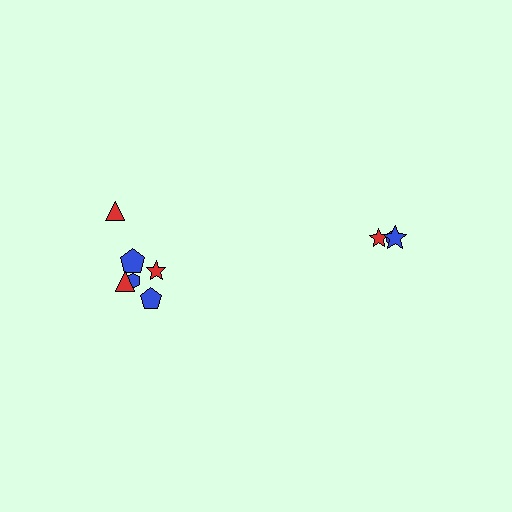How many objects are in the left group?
There are 6 objects.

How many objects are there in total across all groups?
There are 9 objects.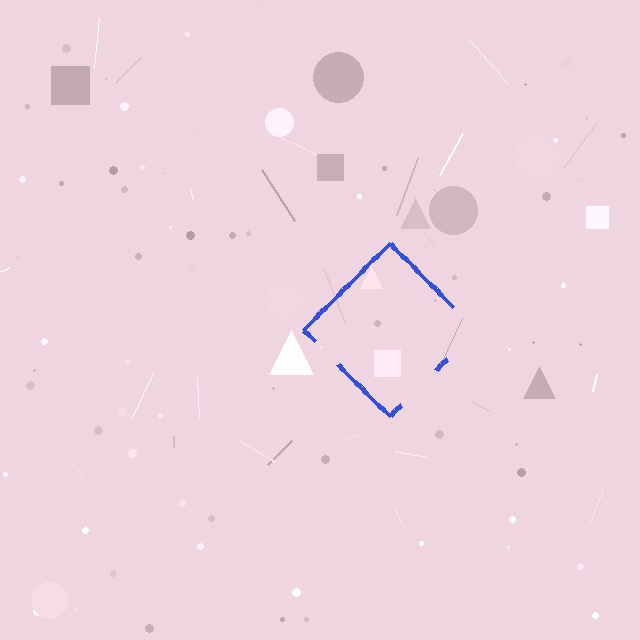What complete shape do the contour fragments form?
The contour fragments form a diamond.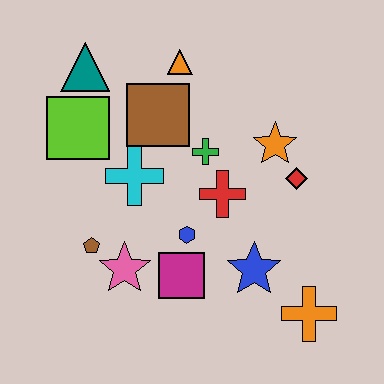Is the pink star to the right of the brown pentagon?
Yes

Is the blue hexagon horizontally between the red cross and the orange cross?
No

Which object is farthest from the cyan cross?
The orange cross is farthest from the cyan cross.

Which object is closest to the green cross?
The red cross is closest to the green cross.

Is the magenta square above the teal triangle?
No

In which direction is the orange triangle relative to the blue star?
The orange triangle is above the blue star.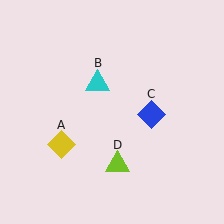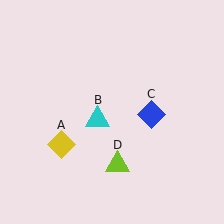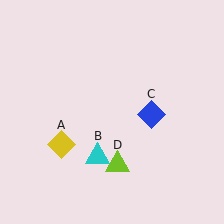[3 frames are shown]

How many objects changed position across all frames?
1 object changed position: cyan triangle (object B).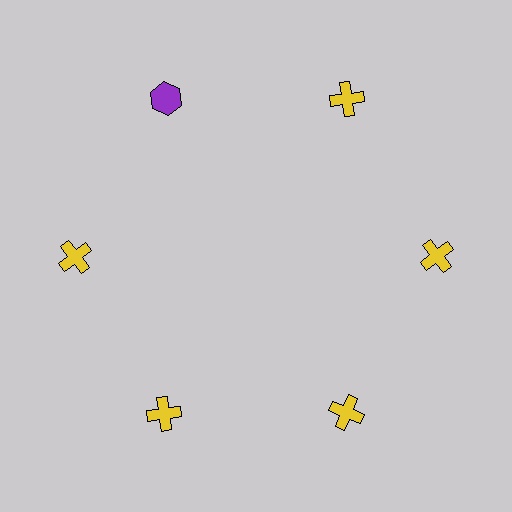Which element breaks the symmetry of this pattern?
The purple hexagon at roughly the 11 o'clock position breaks the symmetry. All other shapes are yellow crosses.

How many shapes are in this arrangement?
There are 6 shapes arranged in a ring pattern.